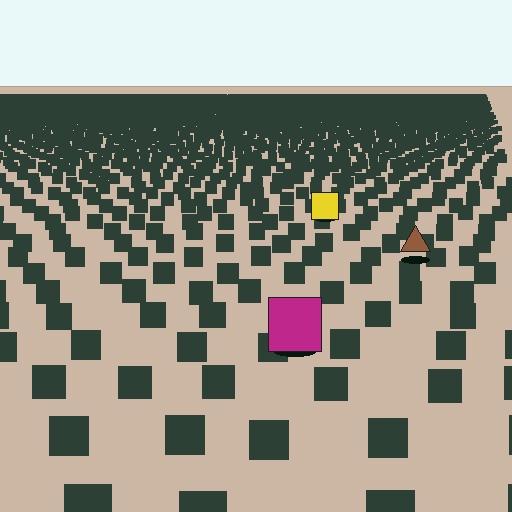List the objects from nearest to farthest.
From nearest to farthest: the magenta square, the brown triangle, the yellow square.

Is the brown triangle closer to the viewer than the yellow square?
Yes. The brown triangle is closer — you can tell from the texture gradient: the ground texture is coarser near it.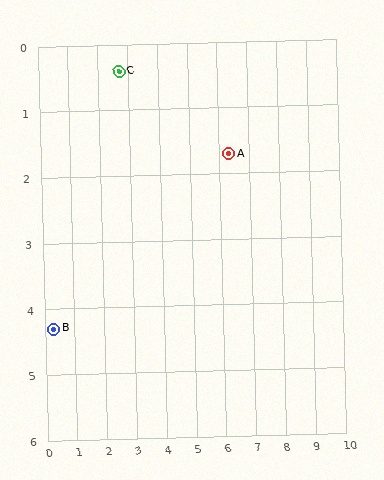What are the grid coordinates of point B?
Point B is at approximately (0.3, 4.3).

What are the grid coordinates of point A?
Point A is at approximately (6.3, 1.7).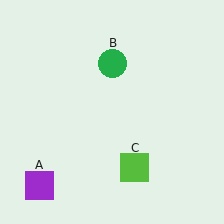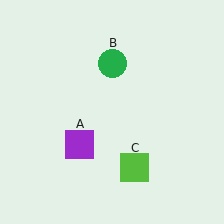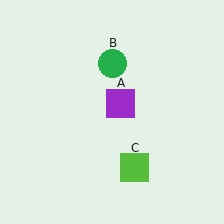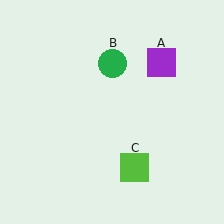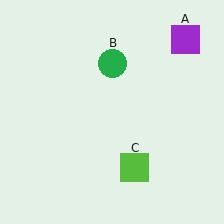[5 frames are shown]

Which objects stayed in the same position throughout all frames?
Green circle (object B) and lime square (object C) remained stationary.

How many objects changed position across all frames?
1 object changed position: purple square (object A).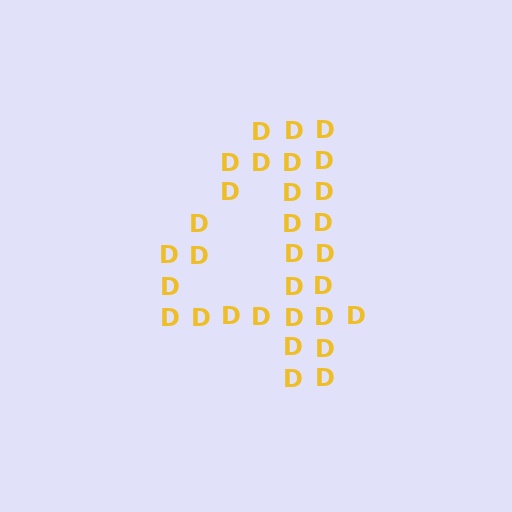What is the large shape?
The large shape is the digit 4.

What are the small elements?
The small elements are letter D's.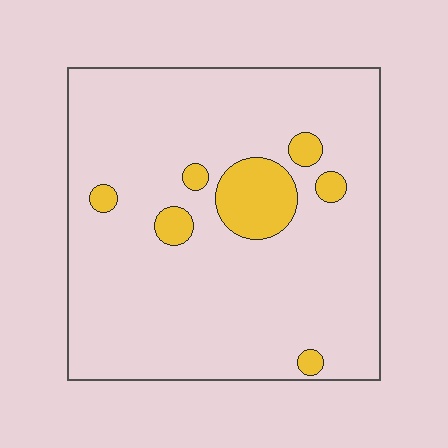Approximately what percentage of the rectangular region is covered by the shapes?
Approximately 10%.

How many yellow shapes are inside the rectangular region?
7.